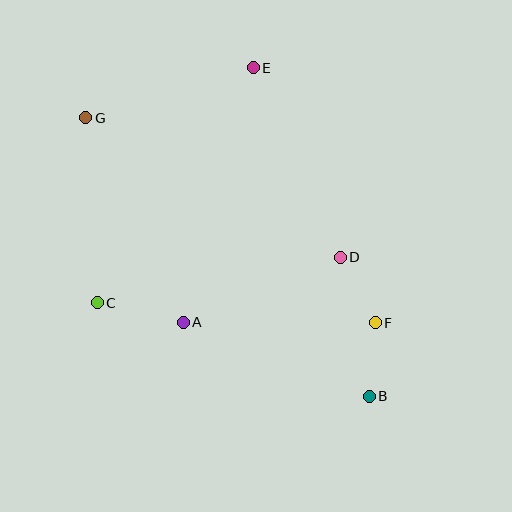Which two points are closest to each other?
Points B and F are closest to each other.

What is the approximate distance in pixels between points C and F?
The distance between C and F is approximately 279 pixels.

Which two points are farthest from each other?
Points B and G are farthest from each other.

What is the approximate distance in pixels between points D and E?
The distance between D and E is approximately 209 pixels.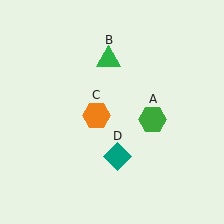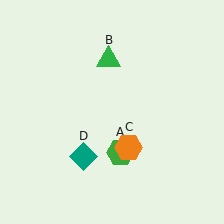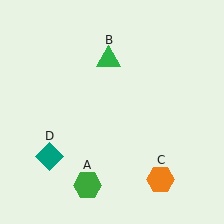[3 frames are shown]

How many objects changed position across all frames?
3 objects changed position: green hexagon (object A), orange hexagon (object C), teal diamond (object D).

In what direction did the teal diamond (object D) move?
The teal diamond (object D) moved left.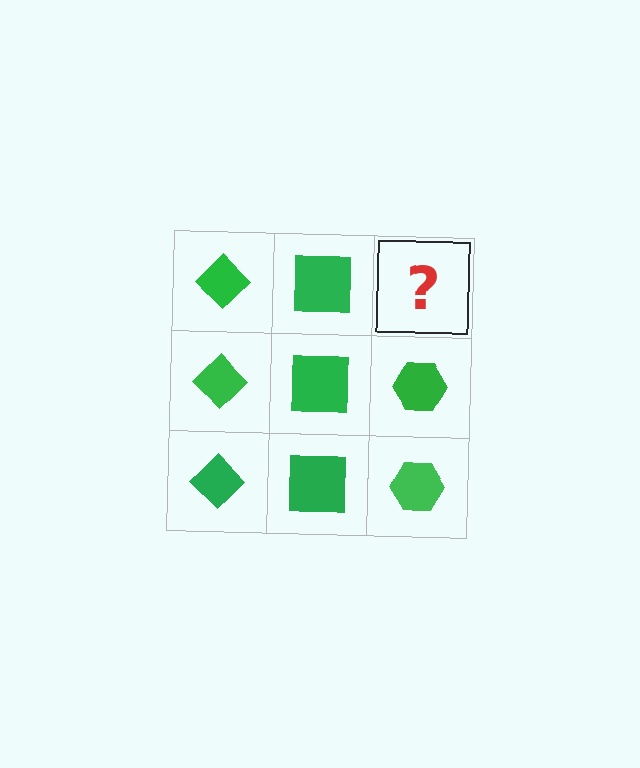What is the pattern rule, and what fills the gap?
The rule is that each column has a consistent shape. The gap should be filled with a green hexagon.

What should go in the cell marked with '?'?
The missing cell should contain a green hexagon.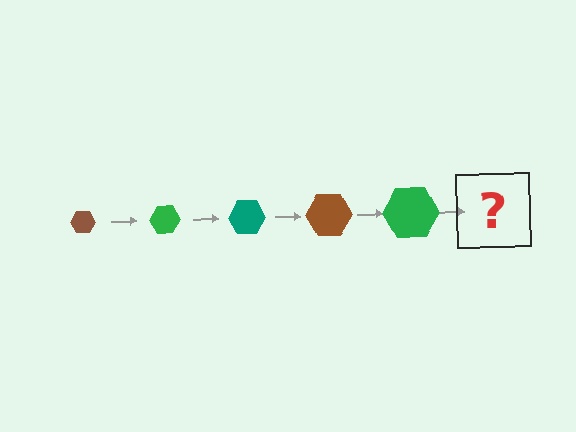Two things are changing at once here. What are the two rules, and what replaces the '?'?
The two rules are that the hexagon grows larger each step and the color cycles through brown, green, and teal. The '?' should be a teal hexagon, larger than the previous one.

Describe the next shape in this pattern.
It should be a teal hexagon, larger than the previous one.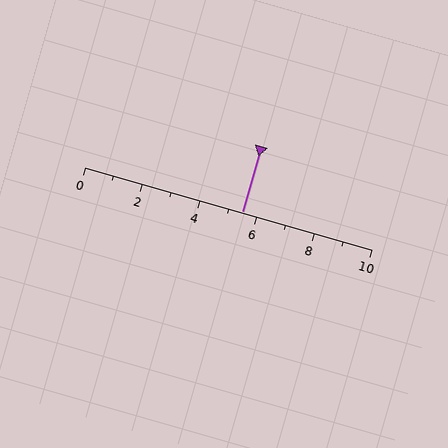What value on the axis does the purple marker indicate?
The marker indicates approximately 5.5.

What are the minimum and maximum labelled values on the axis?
The axis runs from 0 to 10.